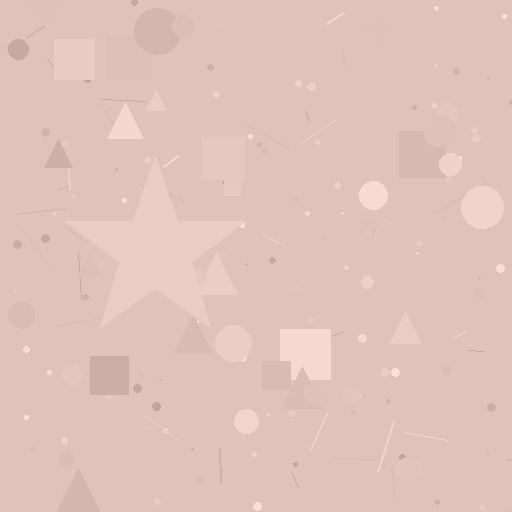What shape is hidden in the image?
A star is hidden in the image.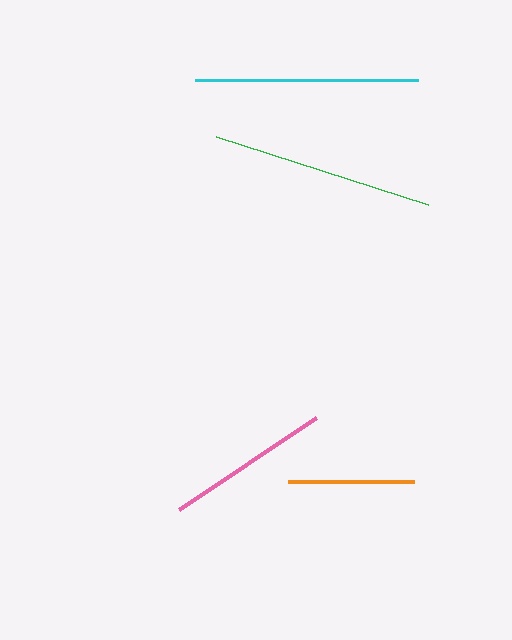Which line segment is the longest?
The cyan line is the longest at approximately 223 pixels.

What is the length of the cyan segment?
The cyan segment is approximately 223 pixels long.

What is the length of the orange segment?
The orange segment is approximately 126 pixels long.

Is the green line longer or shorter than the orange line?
The green line is longer than the orange line.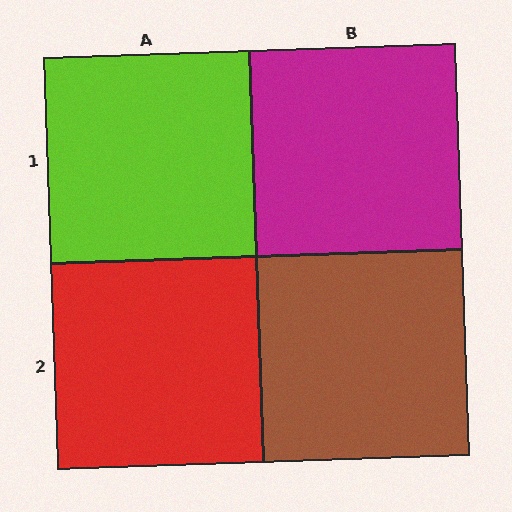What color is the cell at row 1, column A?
Lime.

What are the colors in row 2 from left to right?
Red, brown.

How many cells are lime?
1 cell is lime.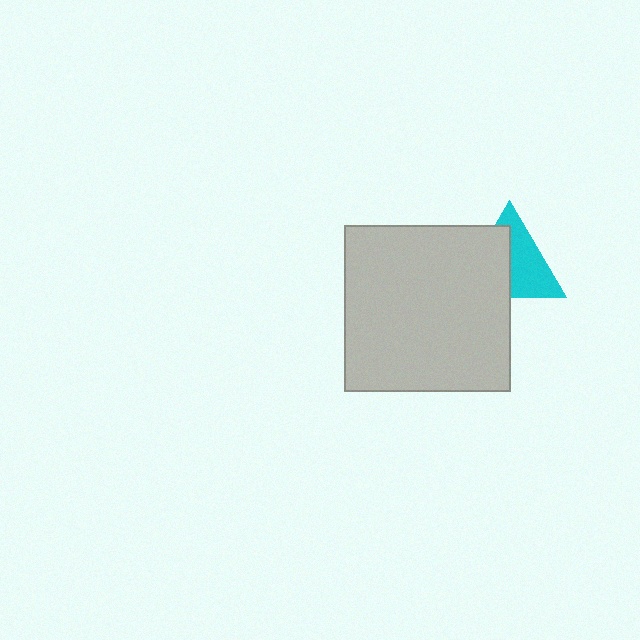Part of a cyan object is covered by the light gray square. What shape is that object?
It is a triangle.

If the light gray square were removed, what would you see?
You would see the complete cyan triangle.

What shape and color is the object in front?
The object in front is a light gray square.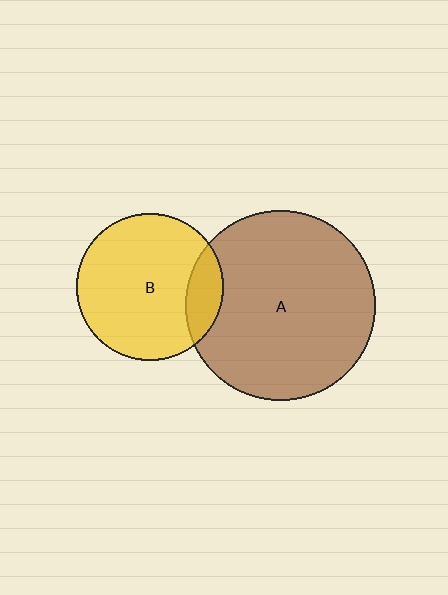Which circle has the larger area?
Circle A (brown).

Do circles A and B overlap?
Yes.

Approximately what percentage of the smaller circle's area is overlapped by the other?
Approximately 15%.